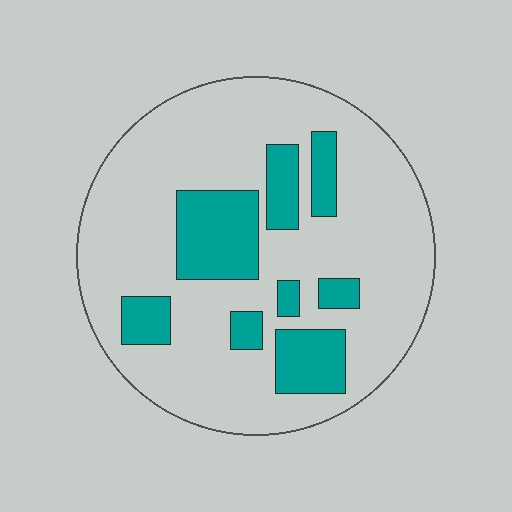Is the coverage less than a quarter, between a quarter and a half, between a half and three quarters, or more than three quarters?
Less than a quarter.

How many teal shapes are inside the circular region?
8.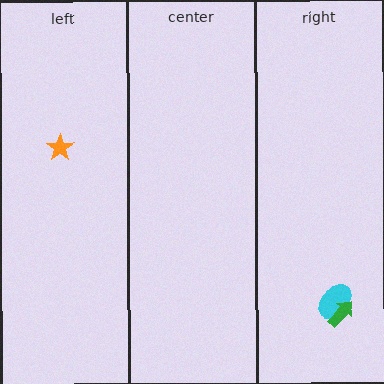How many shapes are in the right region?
2.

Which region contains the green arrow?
The right region.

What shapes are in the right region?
The cyan ellipse, the green arrow.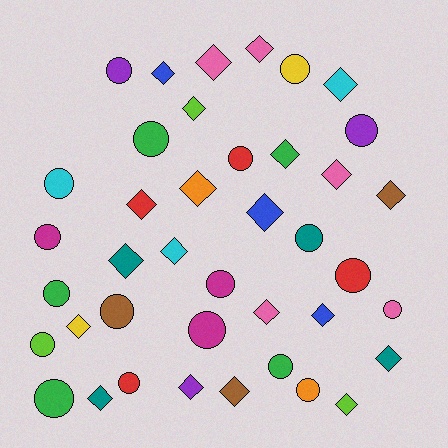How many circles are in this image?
There are 19 circles.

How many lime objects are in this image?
There are 3 lime objects.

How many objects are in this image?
There are 40 objects.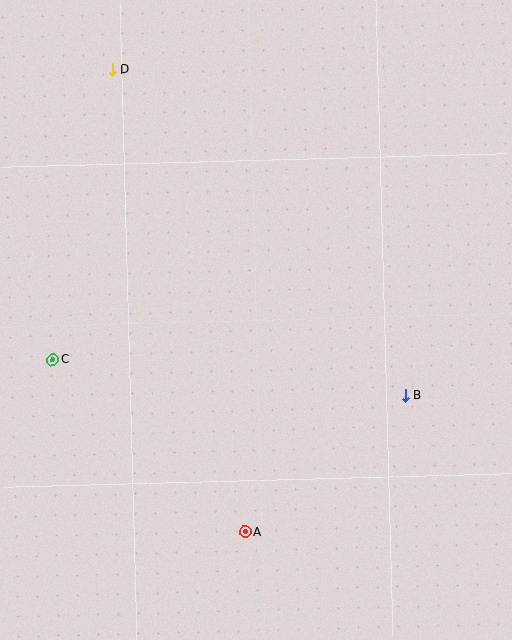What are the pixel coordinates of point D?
Point D is at (113, 70).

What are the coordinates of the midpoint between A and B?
The midpoint between A and B is at (325, 464).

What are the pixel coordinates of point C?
Point C is at (53, 360).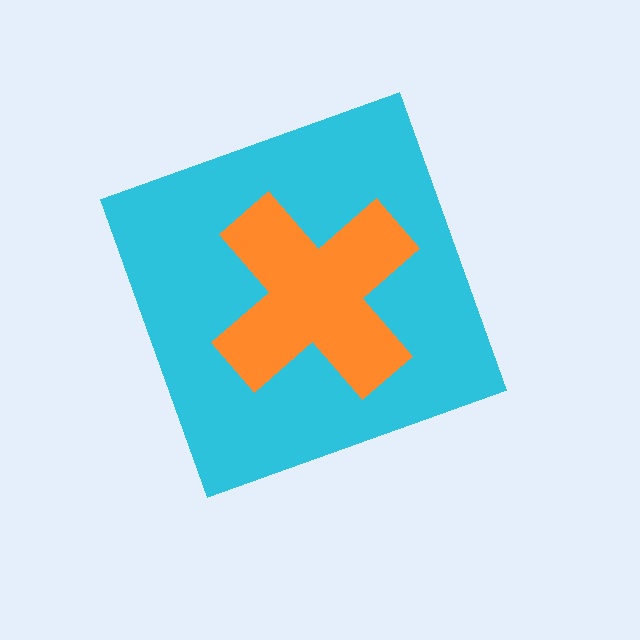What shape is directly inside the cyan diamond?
The orange cross.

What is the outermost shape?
The cyan diamond.